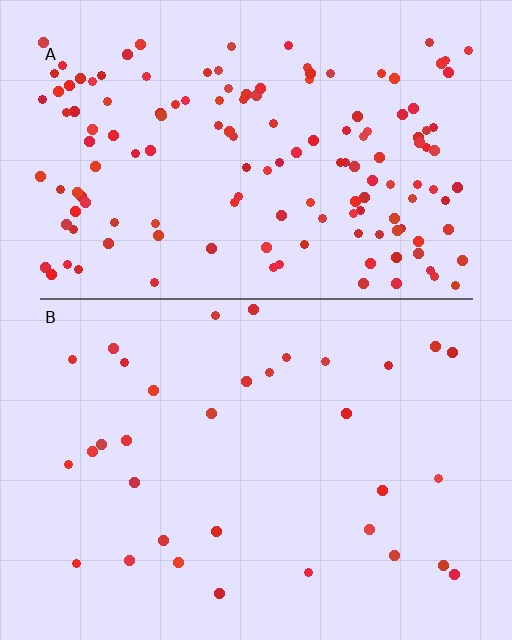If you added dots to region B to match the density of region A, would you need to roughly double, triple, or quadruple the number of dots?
Approximately quadruple.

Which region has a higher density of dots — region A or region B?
A (the top).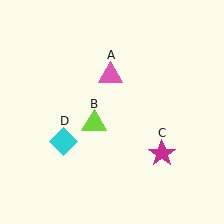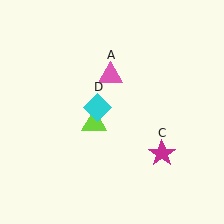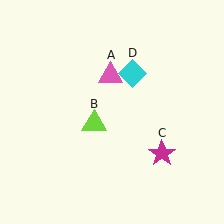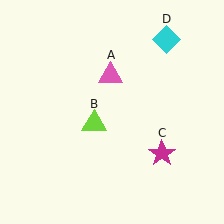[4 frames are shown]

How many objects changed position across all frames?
1 object changed position: cyan diamond (object D).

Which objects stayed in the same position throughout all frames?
Pink triangle (object A) and lime triangle (object B) and magenta star (object C) remained stationary.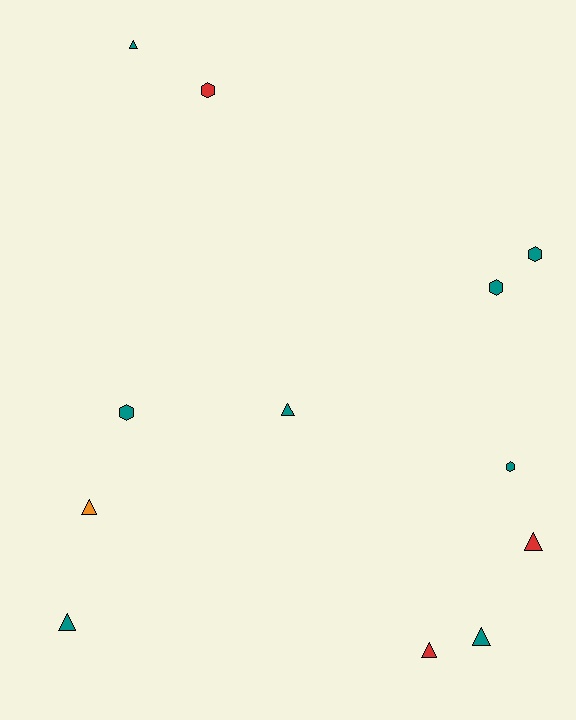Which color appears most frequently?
Teal, with 8 objects.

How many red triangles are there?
There are 2 red triangles.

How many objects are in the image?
There are 12 objects.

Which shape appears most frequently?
Triangle, with 7 objects.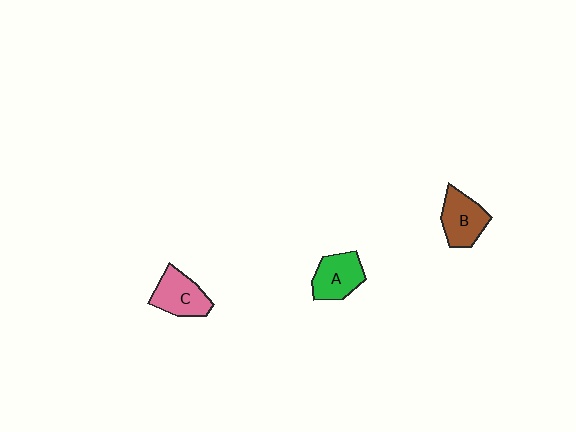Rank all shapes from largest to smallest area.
From largest to smallest: C (pink), B (brown), A (green).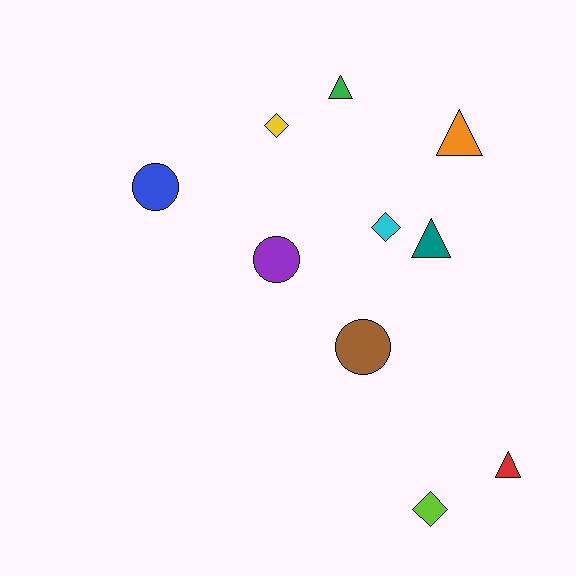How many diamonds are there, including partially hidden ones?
There are 3 diamonds.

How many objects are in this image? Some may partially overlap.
There are 10 objects.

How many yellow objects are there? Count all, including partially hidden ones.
There is 1 yellow object.